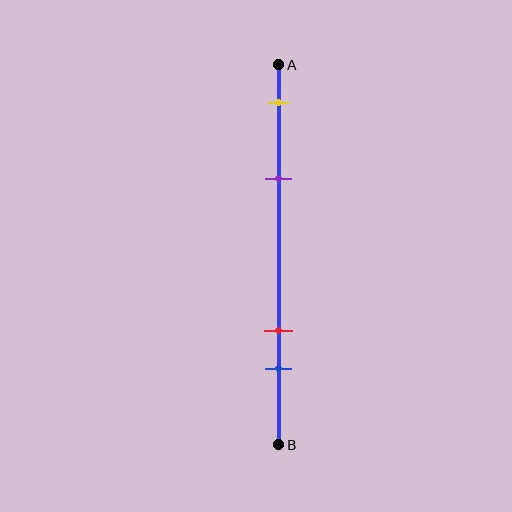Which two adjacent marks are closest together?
The red and blue marks are the closest adjacent pair.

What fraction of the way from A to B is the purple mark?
The purple mark is approximately 30% (0.3) of the way from A to B.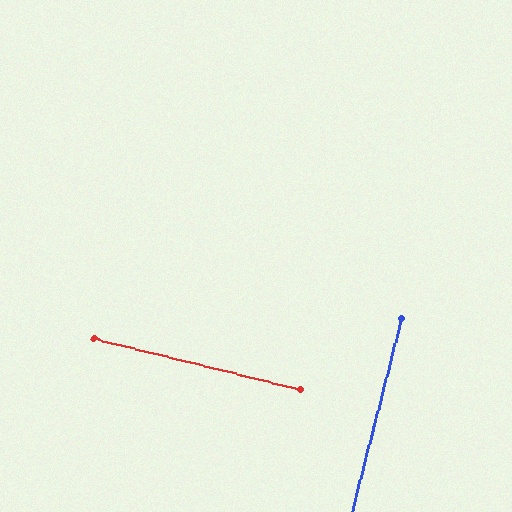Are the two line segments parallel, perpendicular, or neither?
Perpendicular — they meet at approximately 89°.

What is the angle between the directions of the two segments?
Approximately 89 degrees.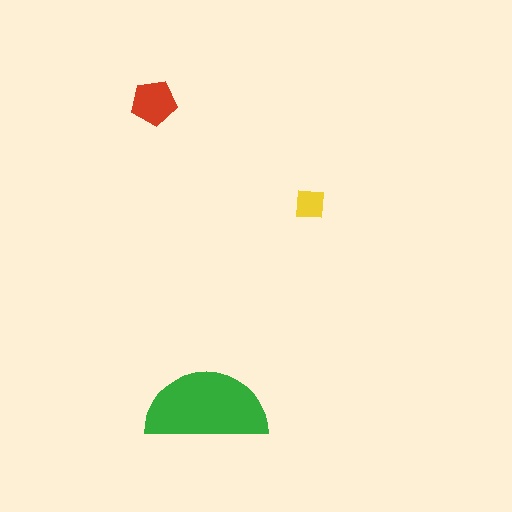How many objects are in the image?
There are 3 objects in the image.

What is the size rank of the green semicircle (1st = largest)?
1st.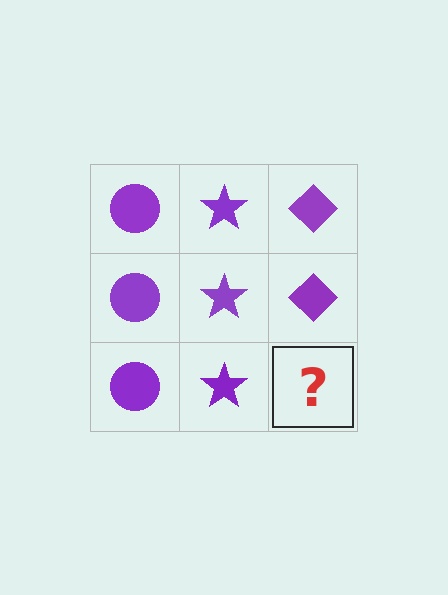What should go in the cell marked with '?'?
The missing cell should contain a purple diamond.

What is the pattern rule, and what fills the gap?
The rule is that each column has a consistent shape. The gap should be filled with a purple diamond.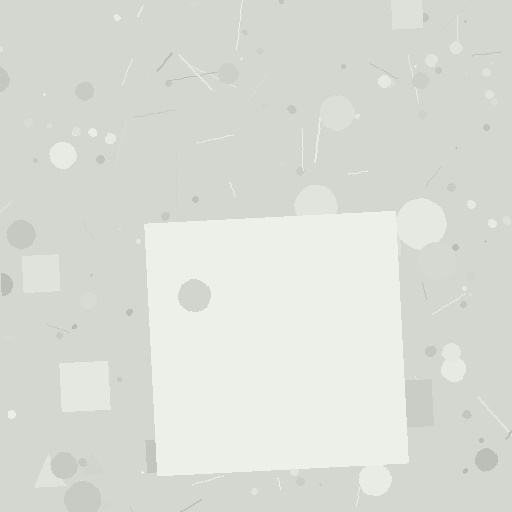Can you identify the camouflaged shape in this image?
The camouflaged shape is a square.